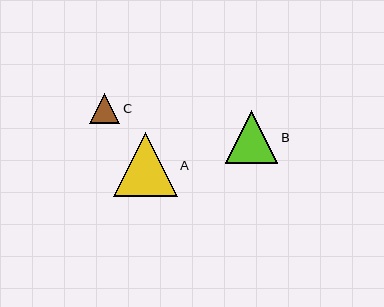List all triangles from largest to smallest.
From largest to smallest: A, B, C.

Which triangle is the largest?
Triangle A is the largest with a size of approximately 64 pixels.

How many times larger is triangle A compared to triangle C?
Triangle A is approximately 2.1 times the size of triangle C.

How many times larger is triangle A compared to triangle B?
Triangle A is approximately 1.2 times the size of triangle B.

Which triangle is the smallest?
Triangle C is the smallest with a size of approximately 30 pixels.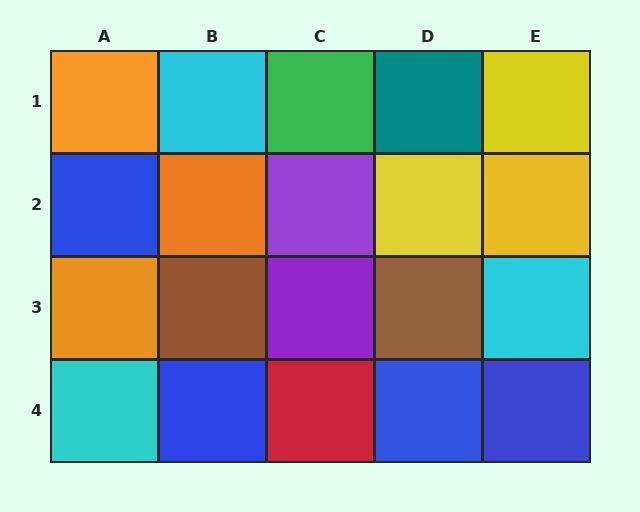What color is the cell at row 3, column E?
Cyan.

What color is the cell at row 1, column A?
Orange.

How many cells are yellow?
3 cells are yellow.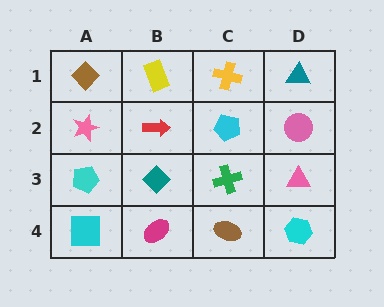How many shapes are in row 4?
4 shapes.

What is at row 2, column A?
A pink star.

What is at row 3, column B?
A teal diamond.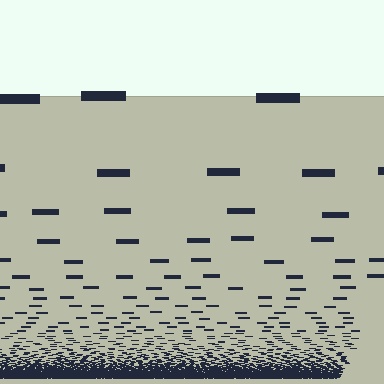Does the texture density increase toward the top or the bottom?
Density increases toward the bottom.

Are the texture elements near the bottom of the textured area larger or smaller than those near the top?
Smaller. The gradient is inverted — elements near the bottom are smaller and denser.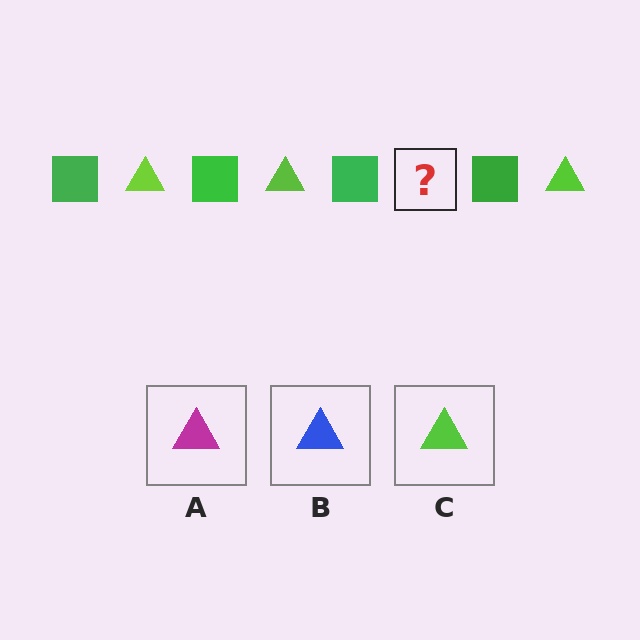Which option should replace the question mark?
Option C.